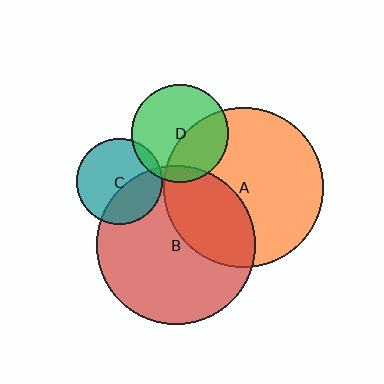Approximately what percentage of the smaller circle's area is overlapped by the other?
Approximately 10%.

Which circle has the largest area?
Circle A (orange).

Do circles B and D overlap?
Yes.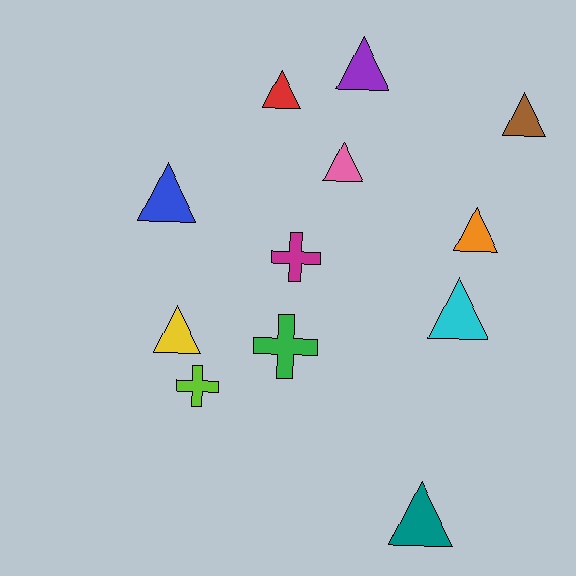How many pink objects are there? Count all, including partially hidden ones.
There is 1 pink object.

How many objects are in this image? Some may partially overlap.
There are 12 objects.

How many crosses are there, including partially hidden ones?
There are 3 crosses.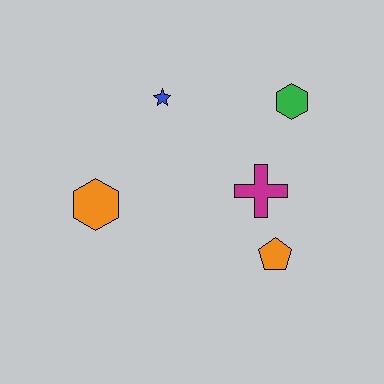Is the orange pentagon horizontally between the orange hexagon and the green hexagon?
Yes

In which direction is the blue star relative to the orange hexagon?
The blue star is above the orange hexagon.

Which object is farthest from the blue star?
The orange pentagon is farthest from the blue star.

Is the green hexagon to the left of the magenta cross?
No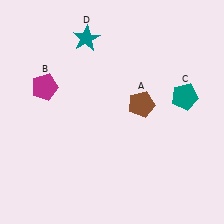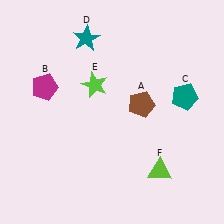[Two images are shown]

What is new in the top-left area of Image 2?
A lime star (E) was added in the top-left area of Image 2.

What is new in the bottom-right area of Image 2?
A lime triangle (F) was added in the bottom-right area of Image 2.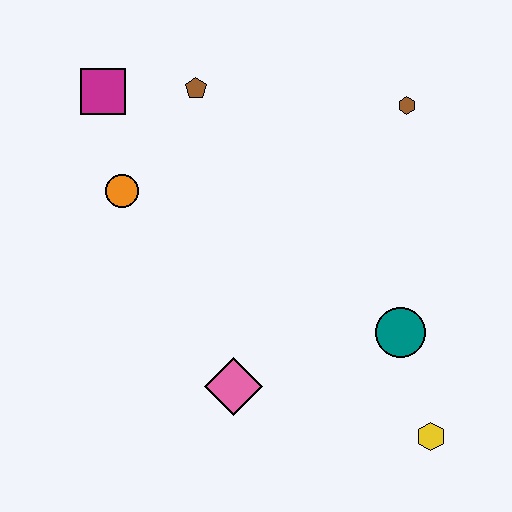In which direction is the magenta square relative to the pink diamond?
The magenta square is above the pink diamond.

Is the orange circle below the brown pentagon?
Yes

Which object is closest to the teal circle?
The yellow hexagon is closest to the teal circle.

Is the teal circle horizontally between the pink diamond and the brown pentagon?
No